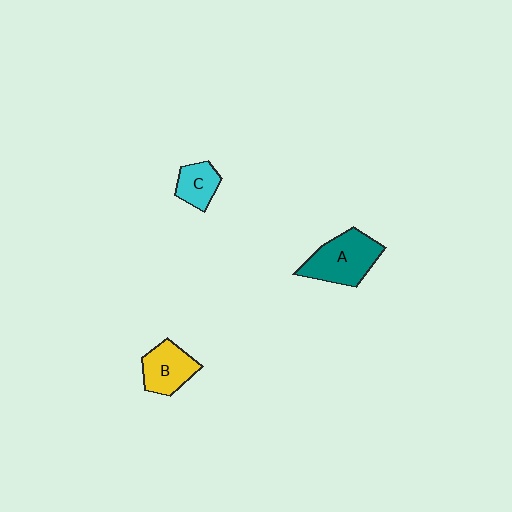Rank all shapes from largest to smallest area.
From largest to smallest: A (teal), B (yellow), C (cyan).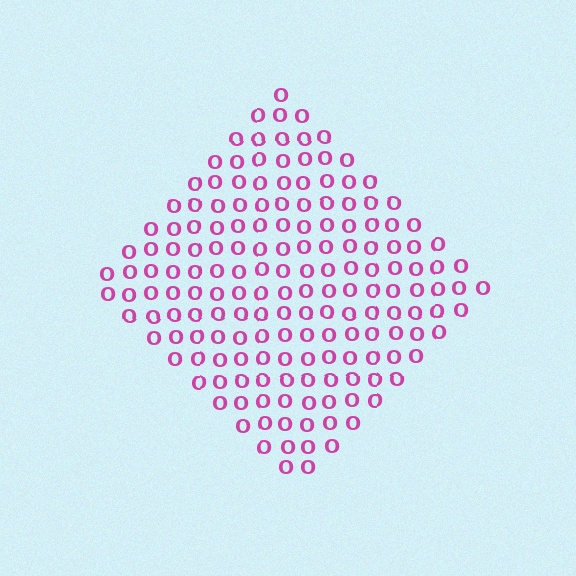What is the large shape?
The large shape is a diamond.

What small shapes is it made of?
It is made of small letter O's.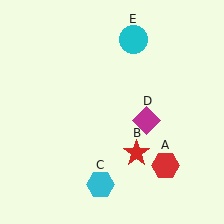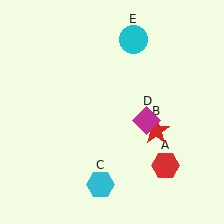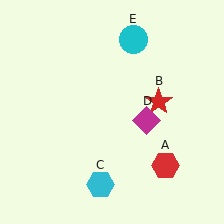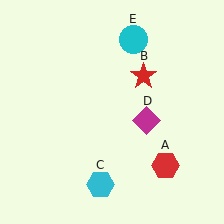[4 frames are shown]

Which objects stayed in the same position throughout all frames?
Red hexagon (object A) and cyan hexagon (object C) and magenta diamond (object D) and cyan circle (object E) remained stationary.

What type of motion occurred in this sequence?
The red star (object B) rotated counterclockwise around the center of the scene.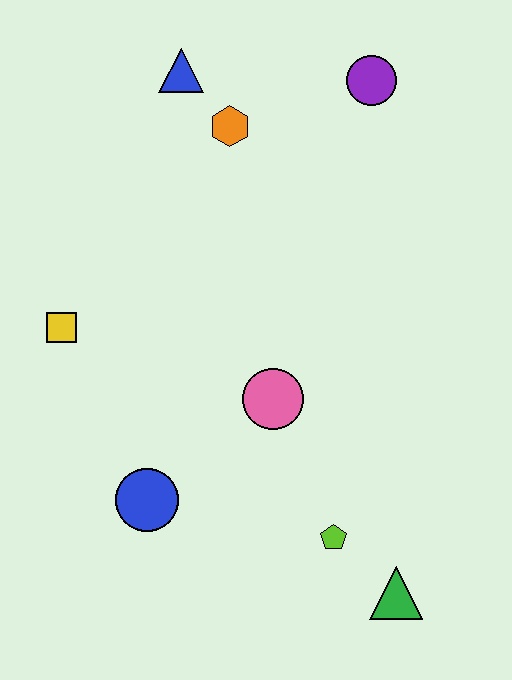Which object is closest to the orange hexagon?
The blue triangle is closest to the orange hexagon.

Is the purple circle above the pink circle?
Yes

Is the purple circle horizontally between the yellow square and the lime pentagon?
No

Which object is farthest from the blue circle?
The purple circle is farthest from the blue circle.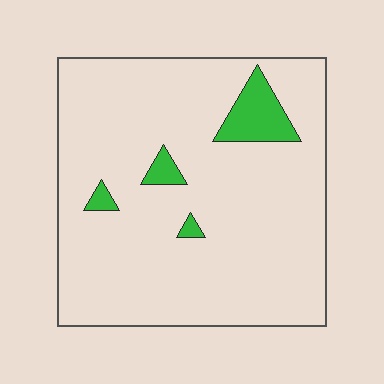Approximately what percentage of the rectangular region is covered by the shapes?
Approximately 10%.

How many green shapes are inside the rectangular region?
4.